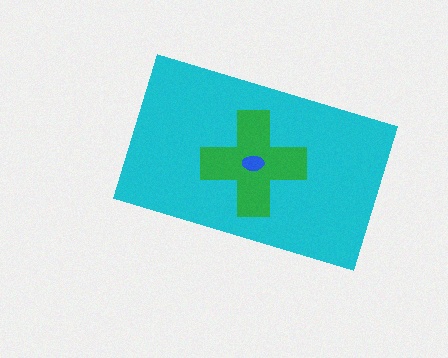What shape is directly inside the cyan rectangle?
The green cross.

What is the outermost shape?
The cyan rectangle.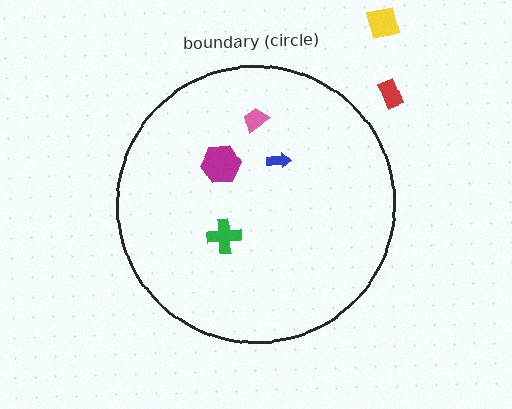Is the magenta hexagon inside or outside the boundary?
Inside.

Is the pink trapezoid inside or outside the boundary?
Inside.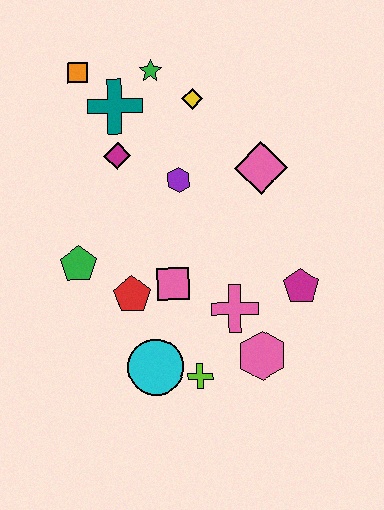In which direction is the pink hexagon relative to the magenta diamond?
The pink hexagon is below the magenta diamond.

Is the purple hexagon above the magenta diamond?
No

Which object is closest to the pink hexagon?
The pink cross is closest to the pink hexagon.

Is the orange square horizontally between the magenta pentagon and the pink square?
No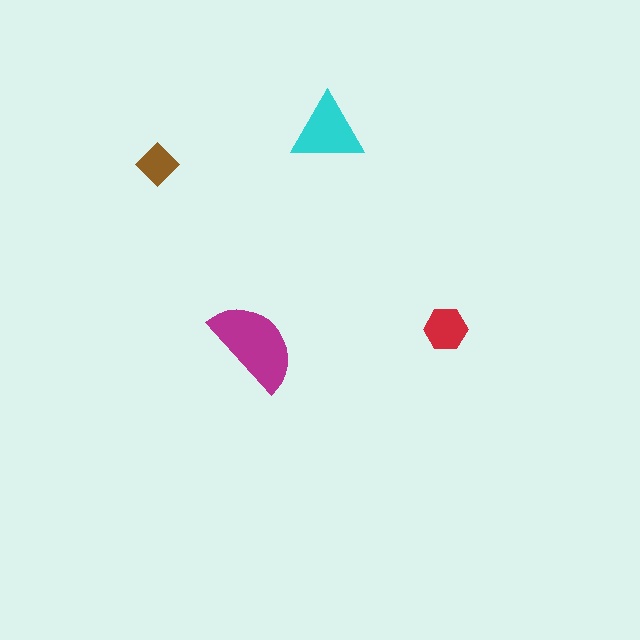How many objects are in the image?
There are 4 objects in the image.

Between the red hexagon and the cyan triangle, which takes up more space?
The cyan triangle.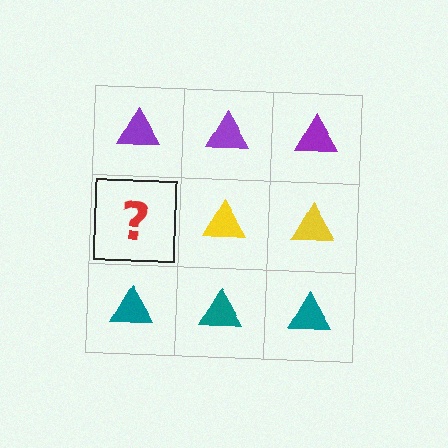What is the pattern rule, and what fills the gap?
The rule is that each row has a consistent color. The gap should be filled with a yellow triangle.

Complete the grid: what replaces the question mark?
The question mark should be replaced with a yellow triangle.